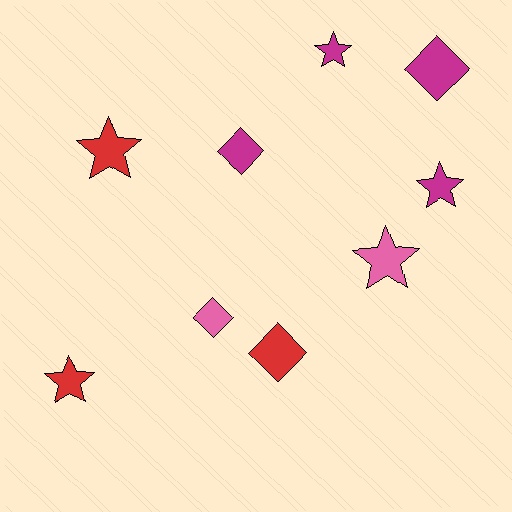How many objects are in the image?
There are 9 objects.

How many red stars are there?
There are 2 red stars.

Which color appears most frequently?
Magenta, with 4 objects.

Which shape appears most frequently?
Star, with 5 objects.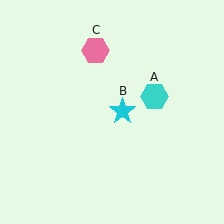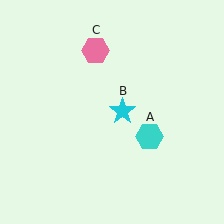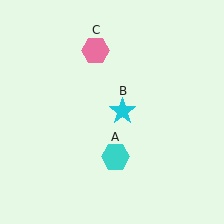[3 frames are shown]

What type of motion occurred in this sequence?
The cyan hexagon (object A) rotated clockwise around the center of the scene.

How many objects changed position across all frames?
1 object changed position: cyan hexagon (object A).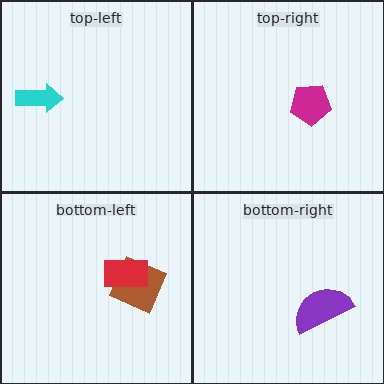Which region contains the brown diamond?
The bottom-left region.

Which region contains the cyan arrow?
The top-left region.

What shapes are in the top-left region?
The cyan arrow.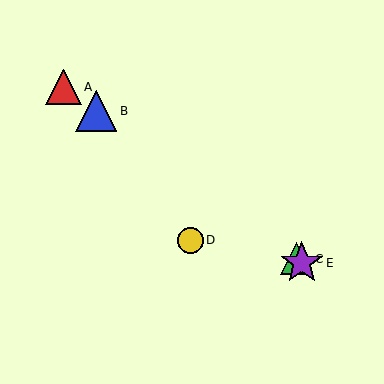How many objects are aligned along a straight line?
4 objects (A, B, C, E) are aligned along a straight line.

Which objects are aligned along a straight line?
Objects A, B, C, E are aligned along a straight line.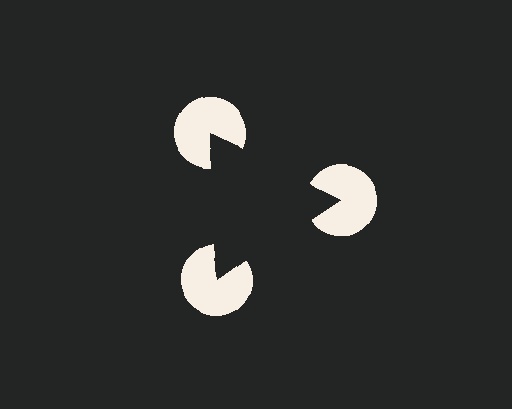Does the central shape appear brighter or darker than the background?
It typically appears slightly darker than the background, even though no actual brightness change is drawn.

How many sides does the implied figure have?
3 sides.